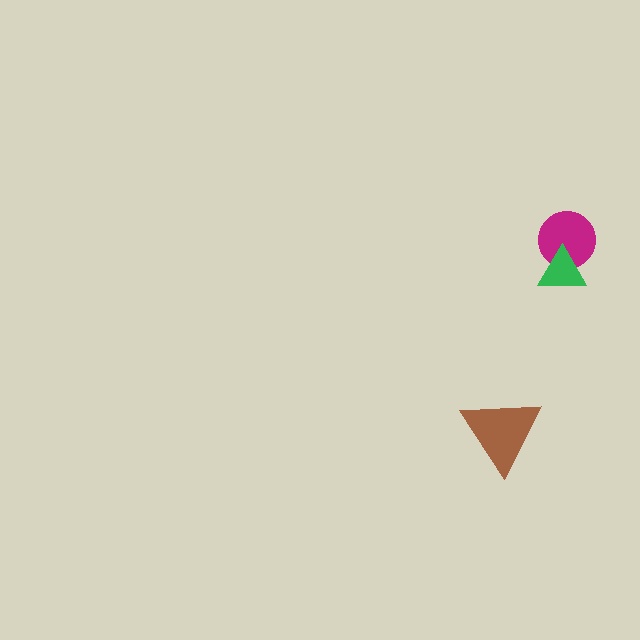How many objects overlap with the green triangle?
1 object overlaps with the green triangle.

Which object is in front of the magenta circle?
The green triangle is in front of the magenta circle.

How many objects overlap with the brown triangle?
0 objects overlap with the brown triangle.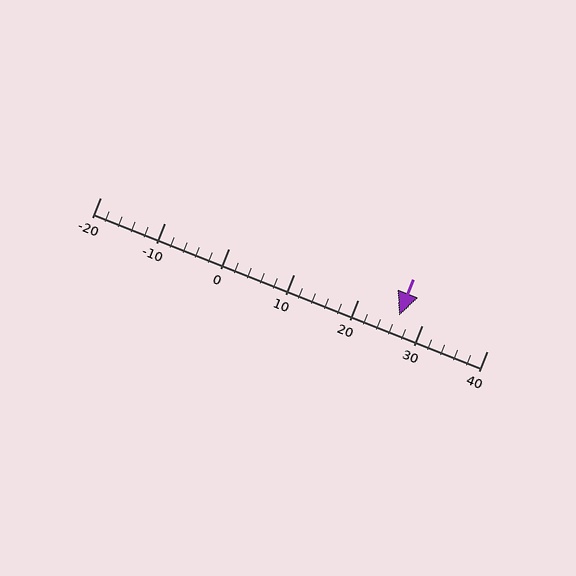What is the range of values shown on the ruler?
The ruler shows values from -20 to 40.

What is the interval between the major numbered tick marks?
The major tick marks are spaced 10 units apart.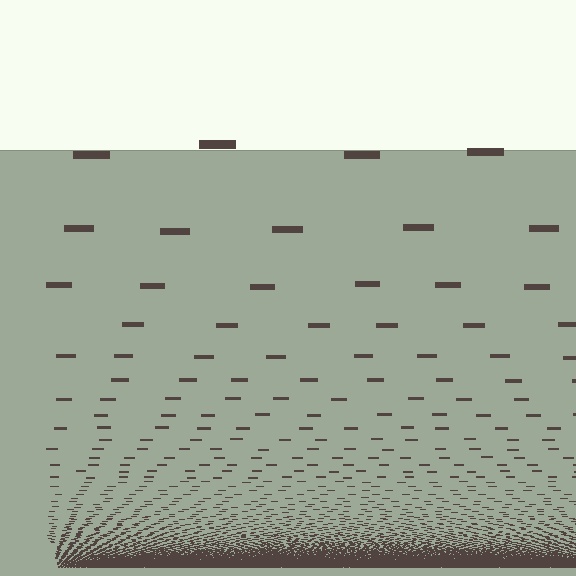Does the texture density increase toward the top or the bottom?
Density increases toward the bottom.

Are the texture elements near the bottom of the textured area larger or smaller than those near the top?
Smaller. The gradient is inverted — elements near the bottom are smaller and denser.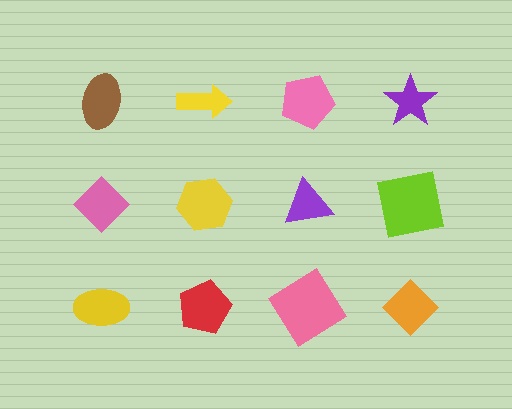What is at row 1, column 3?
A pink pentagon.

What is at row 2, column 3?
A purple triangle.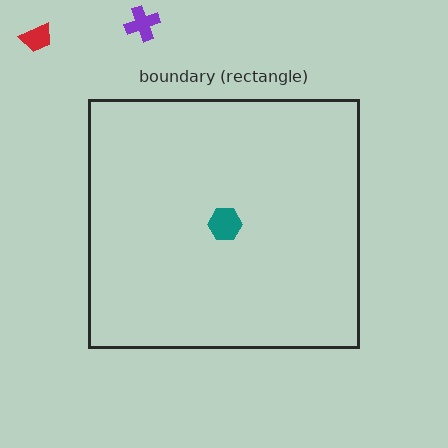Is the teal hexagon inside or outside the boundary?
Inside.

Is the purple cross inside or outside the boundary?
Outside.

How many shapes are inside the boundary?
1 inside, 2 outside.